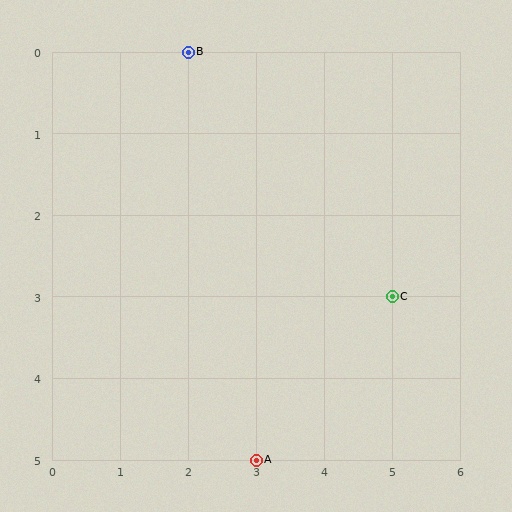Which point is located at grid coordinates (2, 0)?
Point B is at (2, 0).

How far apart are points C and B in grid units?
Points C and B are 3 columns and 3 rows apart (about 4.2 grid units diagonally).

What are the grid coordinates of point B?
Point B is at grid coordinates (2, 0).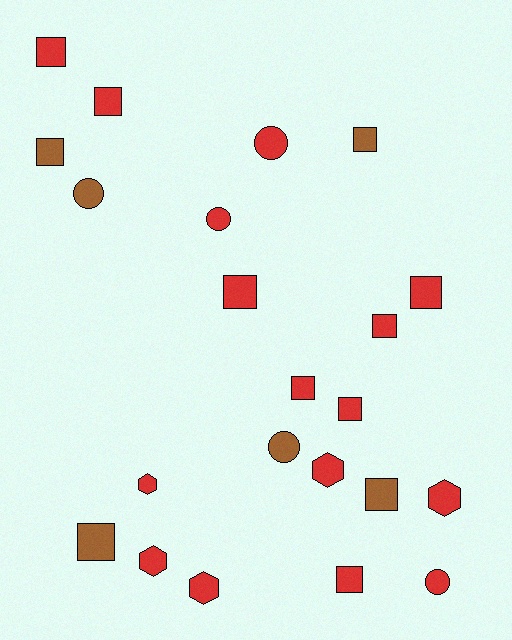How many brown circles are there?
There are 2 brown circles.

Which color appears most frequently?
Red, with 16 objects.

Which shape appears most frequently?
Square, with 12 objects.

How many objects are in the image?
There are 22 objects.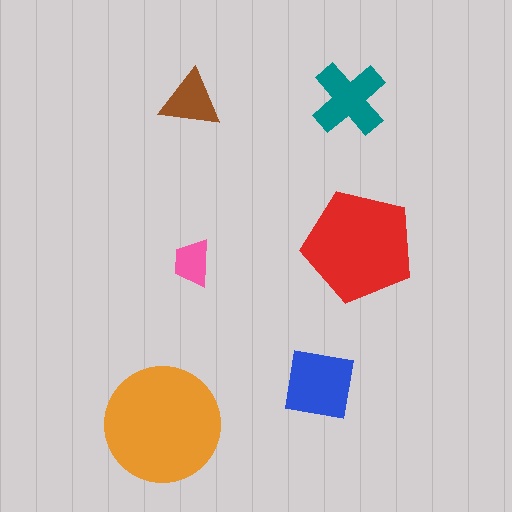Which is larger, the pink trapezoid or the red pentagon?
The red pentagon.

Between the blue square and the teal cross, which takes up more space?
The blue square.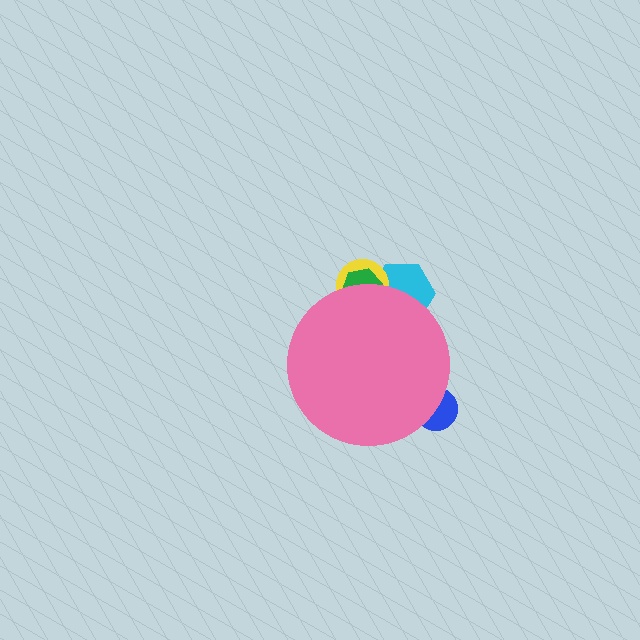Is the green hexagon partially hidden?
Yes, the green hexagon is partially hidden behind the pink circle.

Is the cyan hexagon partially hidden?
Yes, the cyan hexagon is partially hidden behind the pink circle.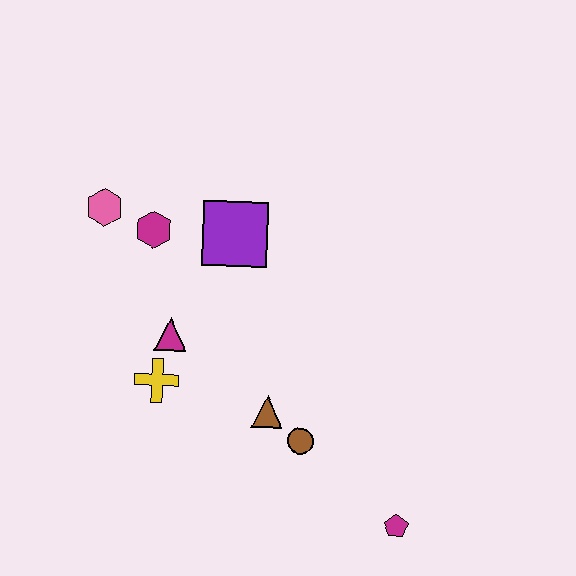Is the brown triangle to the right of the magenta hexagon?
Yes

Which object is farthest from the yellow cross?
The magenta pentagon is farthest from the yellow cross.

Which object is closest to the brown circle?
The brown triangle is closest to the brown circle.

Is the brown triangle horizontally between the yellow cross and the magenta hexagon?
No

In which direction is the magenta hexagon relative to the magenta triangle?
The magenta hexagon is above the magenta triangle.